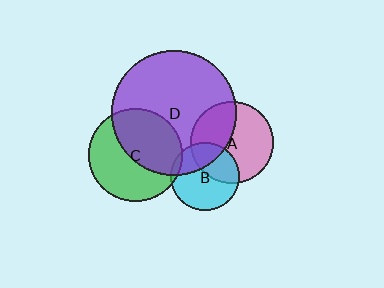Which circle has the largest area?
Circle D (purple).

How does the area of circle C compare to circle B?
Approximately 1.9 times.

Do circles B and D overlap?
Yes.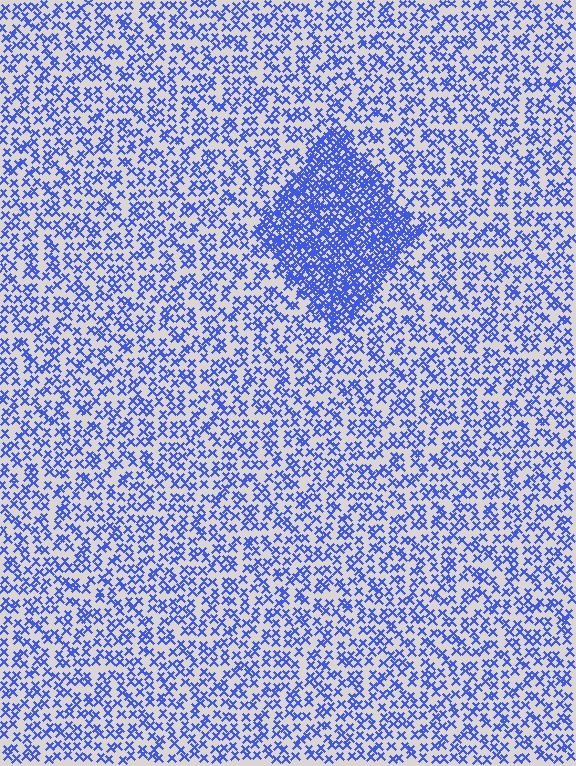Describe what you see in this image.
The image contains small blue elements arranged at two different densities. A diamond-shaped region is visible where the elements are more densely packed than the surrounding area.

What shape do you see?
I see a diamond.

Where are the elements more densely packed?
The elements are more densely packed inside the diamond boundary.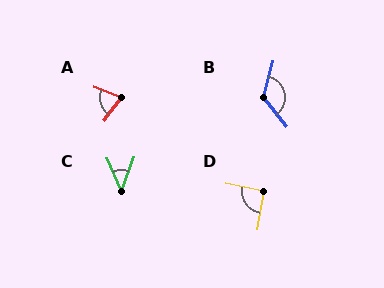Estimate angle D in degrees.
Approximately 93 degrees.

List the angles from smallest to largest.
C (43°), A (75°), D (93°), B (127°).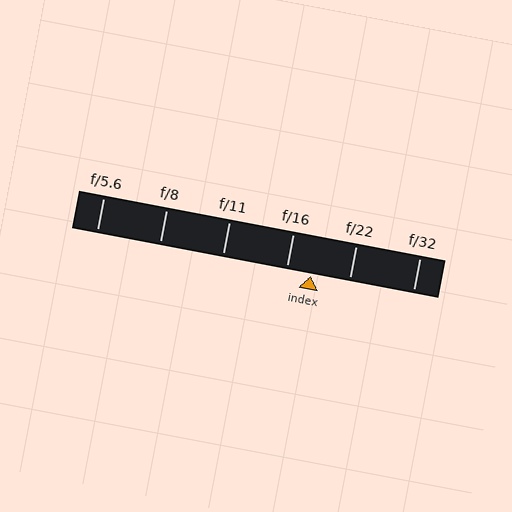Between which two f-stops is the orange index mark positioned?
The index mark is between f/16 and f/22.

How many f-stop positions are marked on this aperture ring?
There are 6 f-stop positions marked.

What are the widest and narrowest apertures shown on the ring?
The widest aperture shown is f/5.6 and the narrowest is f/32.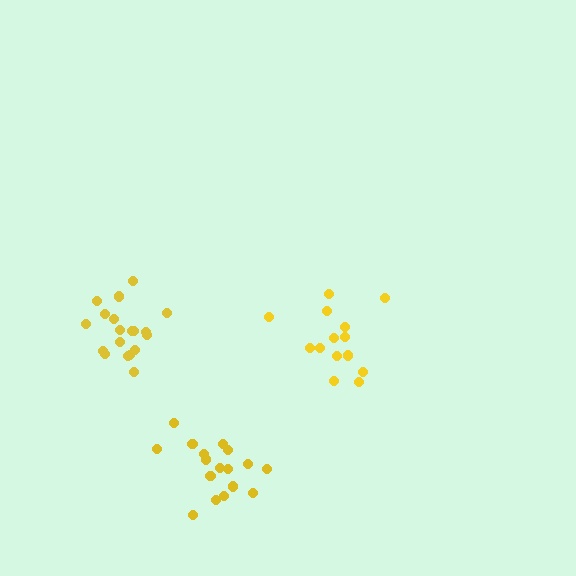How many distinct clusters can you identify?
There are 3 distinct clusters.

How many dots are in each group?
Group 1: 17 dots, Group 2: 14 dots, Group 3: 19 dots (50 total).